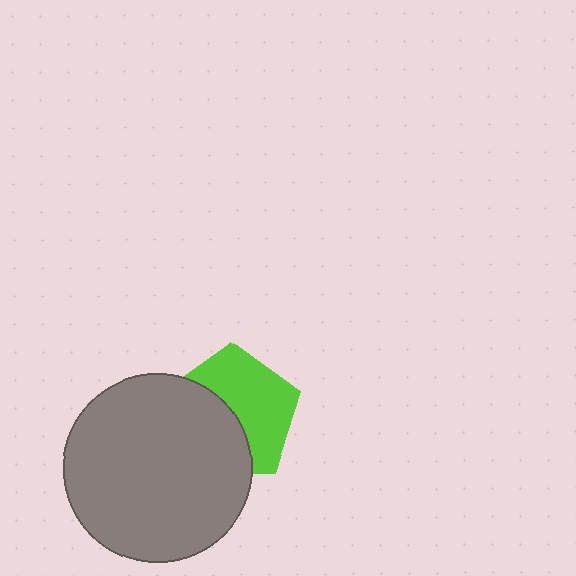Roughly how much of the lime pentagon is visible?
About half of it is visible (roughly 53%).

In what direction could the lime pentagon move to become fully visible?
The lime pentagon could move toward the upper-right. That would shift it out from behind the gray circle entirely.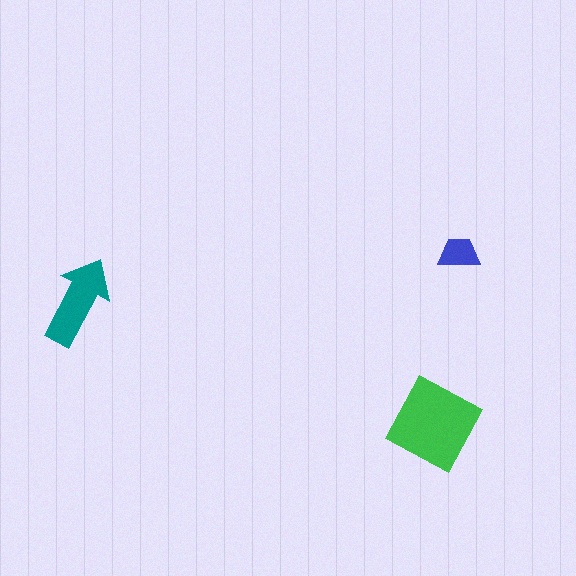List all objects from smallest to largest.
The blue trapezoid, the teal arrow, the green diamond.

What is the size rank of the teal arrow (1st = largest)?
2nd.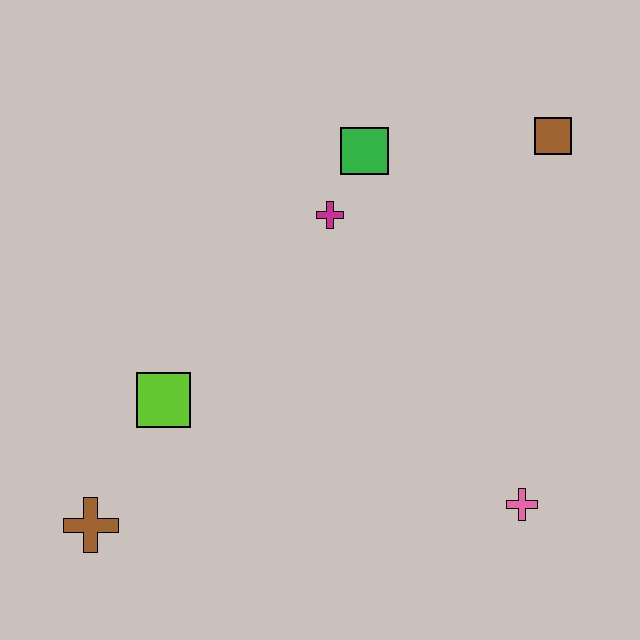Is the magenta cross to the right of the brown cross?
Yes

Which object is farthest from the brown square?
The brown cross is farthest from the brown square.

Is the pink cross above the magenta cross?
No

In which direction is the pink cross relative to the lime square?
The pink cross is to the right of the lime square.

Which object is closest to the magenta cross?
The green square is closest to the magenta cross.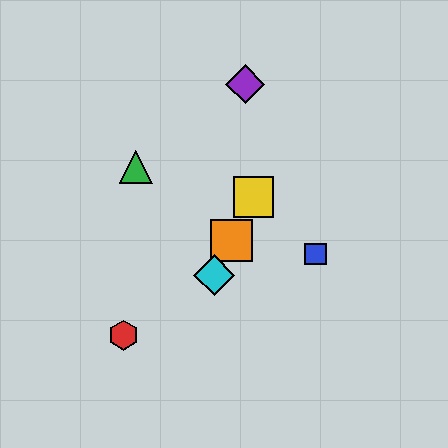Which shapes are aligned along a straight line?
The yellow square, the orange square, the cyan diamond are aligned along a straight line.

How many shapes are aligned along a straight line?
3 shapes (the yellow square, the orange square, the cyan diamond) are aligned along a straight line.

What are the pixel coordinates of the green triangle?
The green triangle is at (136, 167).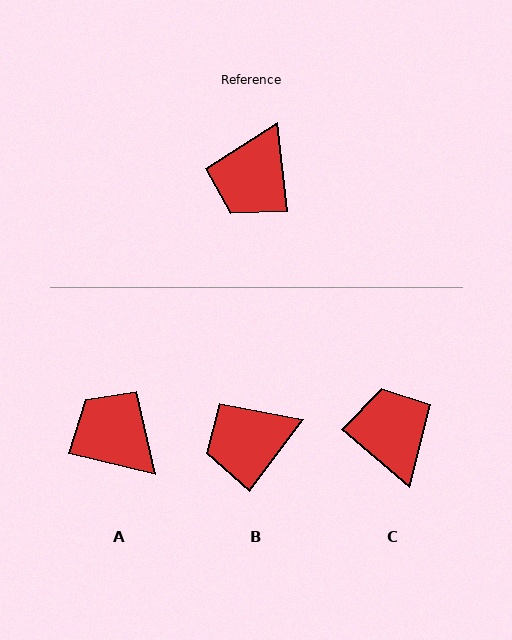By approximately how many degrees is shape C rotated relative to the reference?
Approximately 137 degrees clockwise.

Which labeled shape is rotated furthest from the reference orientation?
C, about 137 degrees away.